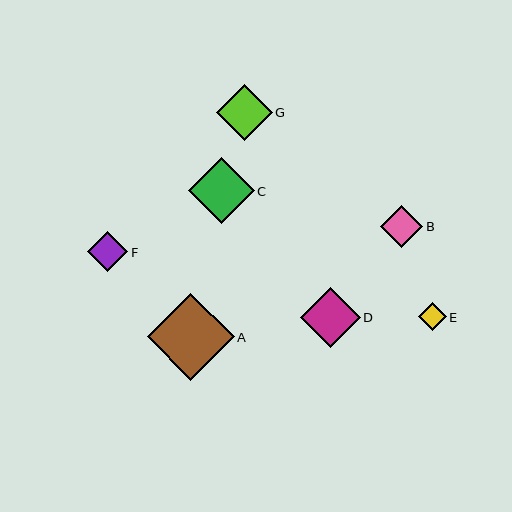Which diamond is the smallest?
Diamond E is the smallest with a size of approximately 28 pixels.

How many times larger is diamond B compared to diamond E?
Diamond B is approximately 1.5 times the size of diamond E.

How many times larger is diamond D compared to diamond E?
Diamond D is approximately 2.1 times the size of diamond E.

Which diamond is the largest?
Diamond A is the largest with a size of approximately 87 pixels.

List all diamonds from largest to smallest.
From largest to smallest: A, C, D, G, B, F, E.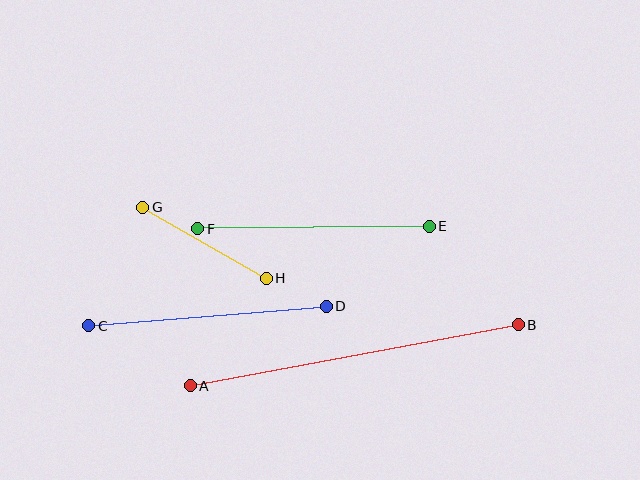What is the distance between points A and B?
The distance is approximately 334 pixels.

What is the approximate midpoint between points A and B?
The midpoint is at approximately (354, 355) pixels.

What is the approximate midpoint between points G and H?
The midpoint is at approximately (205, 243) pixels.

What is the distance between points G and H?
The distance is approximately 143 pixels.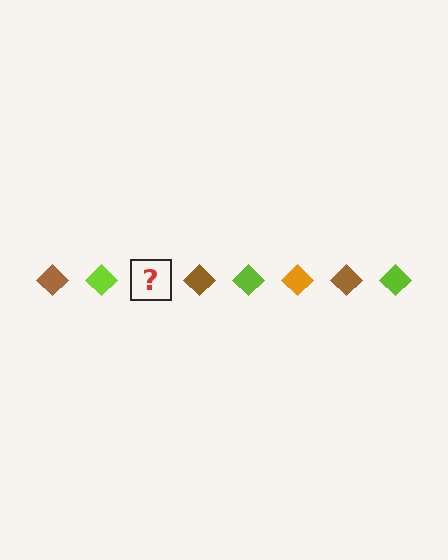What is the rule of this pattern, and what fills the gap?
The rule is that the pattern cycles through brown, lime, orange diamonds. The gap should be filled with an orange diamond.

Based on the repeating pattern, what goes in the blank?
The blank should be an orange diamond.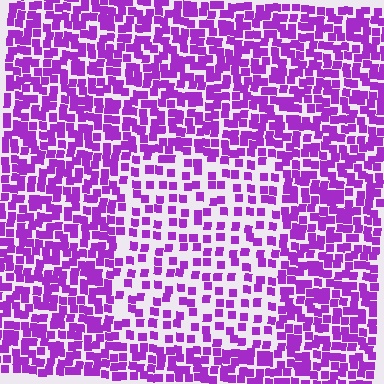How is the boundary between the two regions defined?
The boundary is defined by a change in element density (approximately 2.0x ratio). All elements are the same color, size, and shape.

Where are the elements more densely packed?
The elements are more densely packed outside the rectangle boundary.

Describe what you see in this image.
The image contains small purple elements arranged at two different densities. A rectangle-shaped region is visible where the elements are less densely packed than the surrounding area.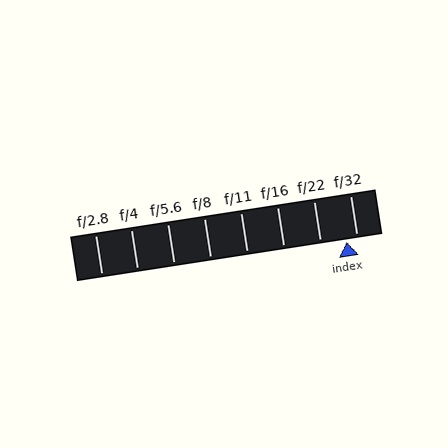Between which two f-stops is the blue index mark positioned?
The index mark is between f/22 and f/32.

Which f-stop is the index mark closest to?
The index mark is closest to f/32.